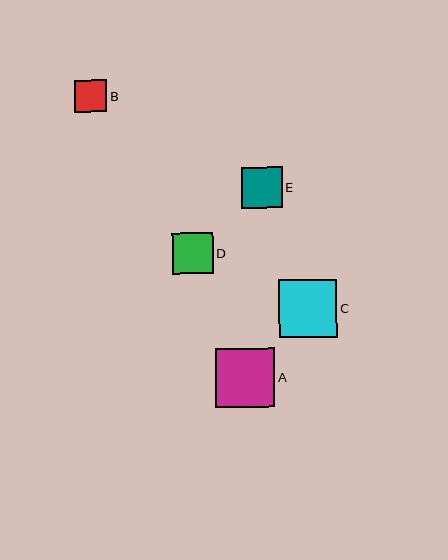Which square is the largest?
Square A is the largest with a size of approximately 59 pixels.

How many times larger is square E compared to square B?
Square E is approximately 1.2 times the size of square B.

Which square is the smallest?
Square B is the smallest with a size of approximately 32 pixels.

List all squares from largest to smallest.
From largest to smallest: A, C, D, E, B.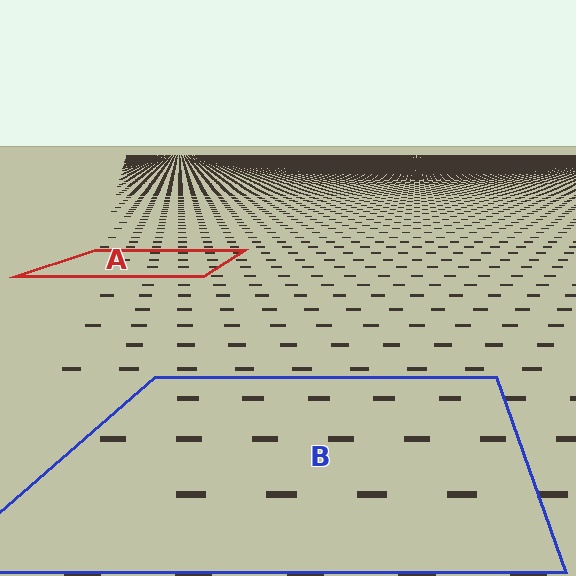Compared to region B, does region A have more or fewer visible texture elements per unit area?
Region A has more texture elements per unit area — they are packed more densely because it is farther away.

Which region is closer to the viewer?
Region B is closer. The texture elements there are larger and more spread out.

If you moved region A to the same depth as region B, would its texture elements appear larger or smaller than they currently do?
They would appear larger. At a closer depth, the same texture elements are projected at a bigger on-screen size.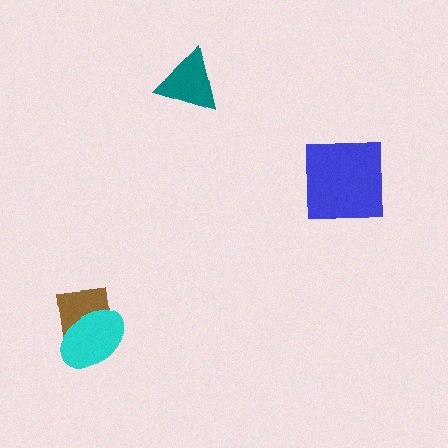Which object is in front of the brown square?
The cyan ellipse is in front of the brown square.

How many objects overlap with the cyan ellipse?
1 object overlaps with the cyan ellipse.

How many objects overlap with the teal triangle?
0 objects overlap with the teal triangle.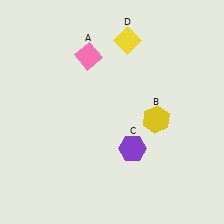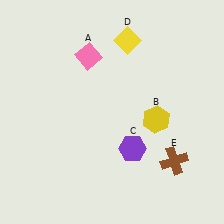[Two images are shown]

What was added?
A brown cross (E) was added in Image 2.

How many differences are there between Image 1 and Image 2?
There is 1 difference between the two images.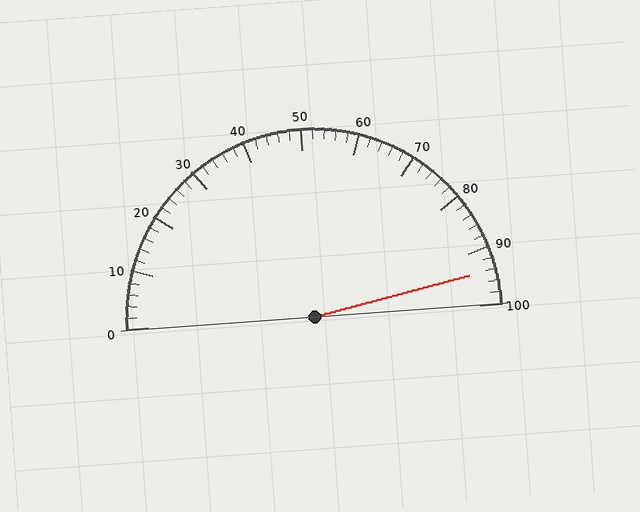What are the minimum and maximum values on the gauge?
The gauge ranges from 0 to 100.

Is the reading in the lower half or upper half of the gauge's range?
The reading is in the upper half of the range (0 to 100).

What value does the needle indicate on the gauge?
The needle indicates approximately 94.